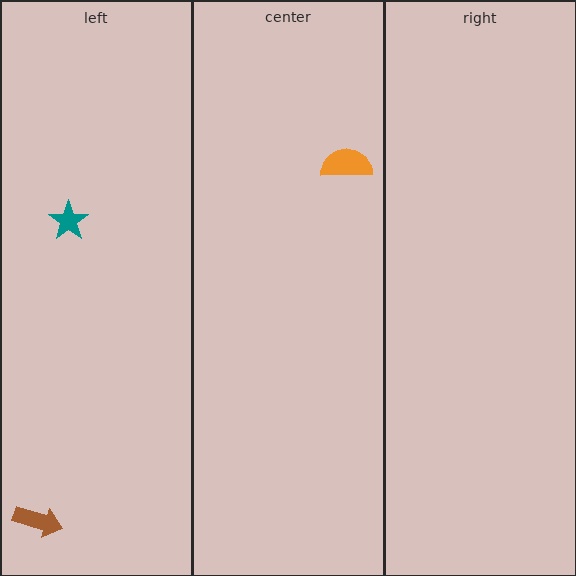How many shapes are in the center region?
1.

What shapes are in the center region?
The orange semicircle.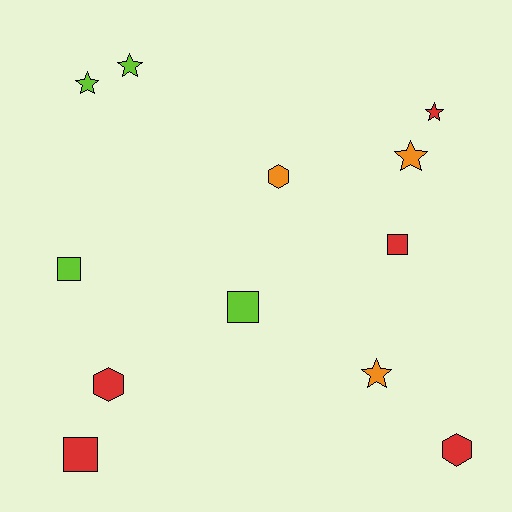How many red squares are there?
There are 2 red squares.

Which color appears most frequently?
Red, with 5 objects.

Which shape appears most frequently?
Star, with 5 objects.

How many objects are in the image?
There are 12 objects.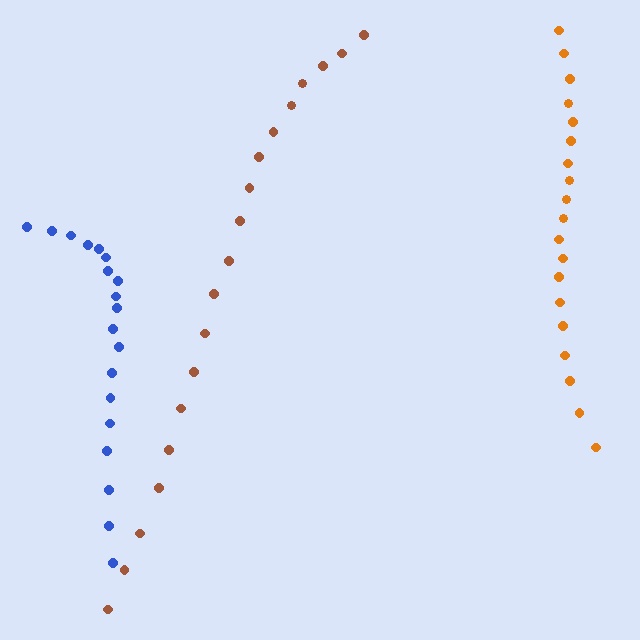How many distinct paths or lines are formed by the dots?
There are 3 distinct paths.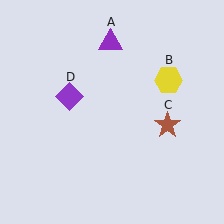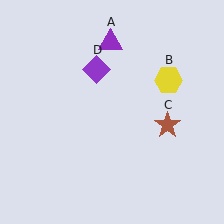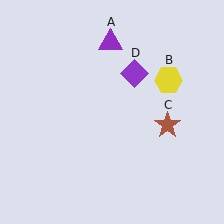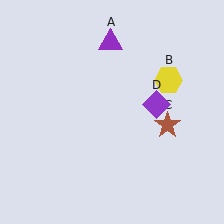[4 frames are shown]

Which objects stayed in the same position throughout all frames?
Purple triangle (object A) and yellow hexagon (object B) and brown star (object C) remained stationary.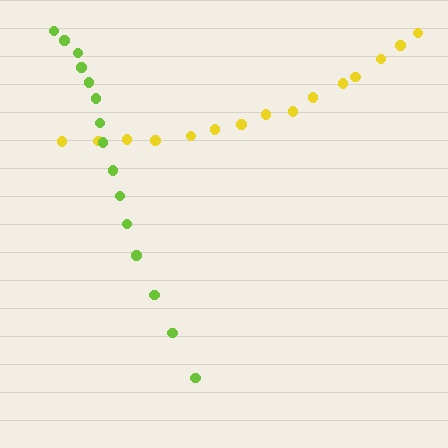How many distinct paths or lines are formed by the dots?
There are 2 distinct paths.